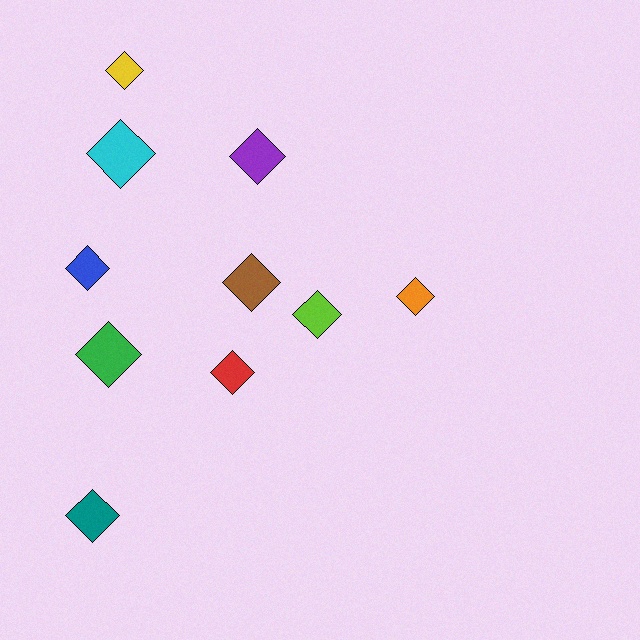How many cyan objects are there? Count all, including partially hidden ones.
There is 1 cyan object.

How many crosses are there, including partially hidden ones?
There are no crosses.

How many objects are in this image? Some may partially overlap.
There are 10 objects.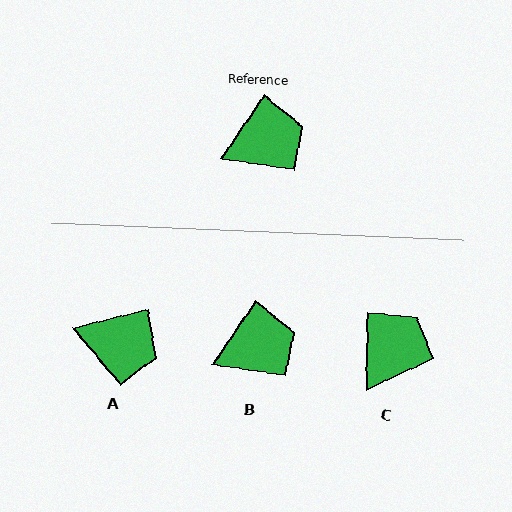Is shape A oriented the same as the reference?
No, it is off by about 42 degrees.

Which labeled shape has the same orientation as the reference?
B.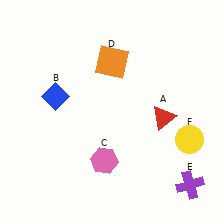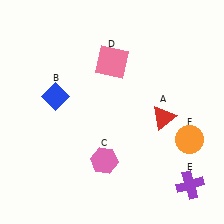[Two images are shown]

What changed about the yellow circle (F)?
In Image 1, F is yellow. In Image 2, it changed to orange.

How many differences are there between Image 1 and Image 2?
There are 2 differences between the two images.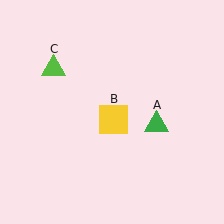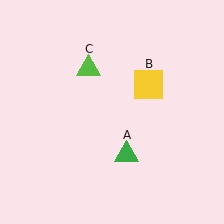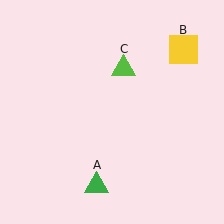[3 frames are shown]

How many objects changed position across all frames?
3 objects changed position: green triangle (object A), yellow square (object B), lime triangle (object C).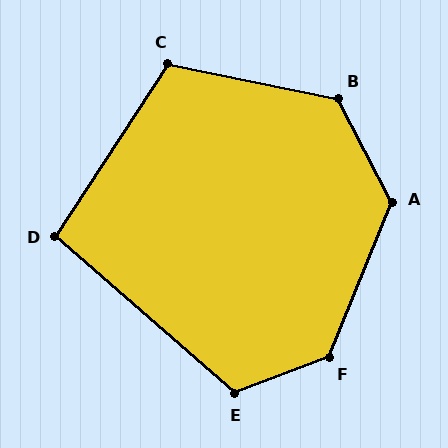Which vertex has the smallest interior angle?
D, at approximately 98 degrees.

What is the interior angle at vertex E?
Approximately 118 degrees (obtuse).